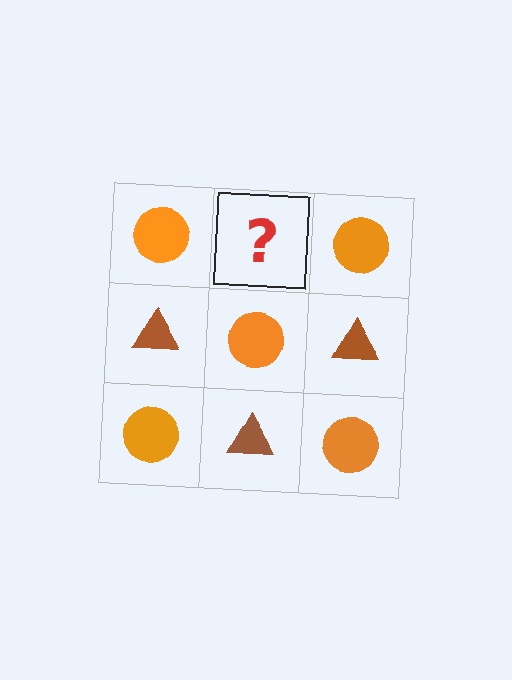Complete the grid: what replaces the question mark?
The question mark should be replaced with a brown triangle.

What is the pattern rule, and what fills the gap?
The rule is that it alternates orange circle and brown triangle in a checkerboard pattern. The gap should be filled with a brown triangle.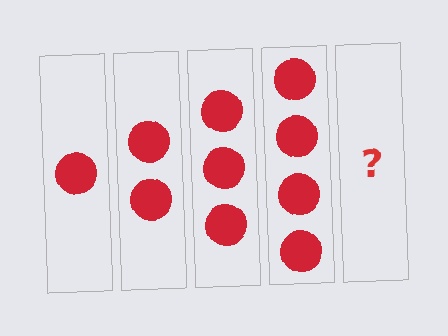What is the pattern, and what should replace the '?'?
The pattern is that each step adds one more circle. The '?' should be 5 circles.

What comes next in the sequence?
The next element should be 5 circles.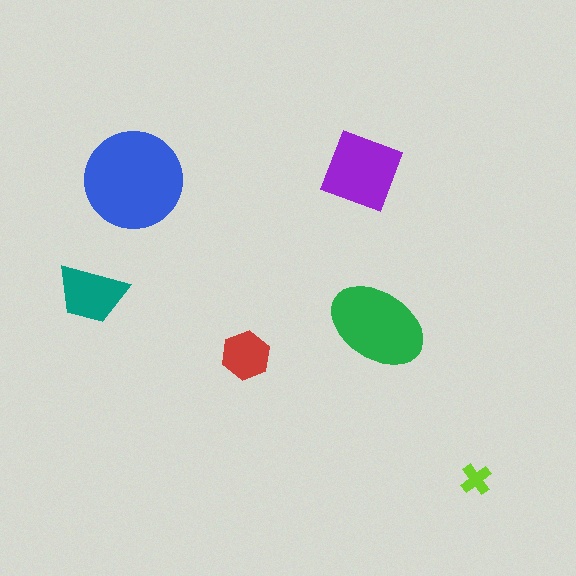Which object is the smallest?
The lime cross.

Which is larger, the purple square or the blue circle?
The blue circle.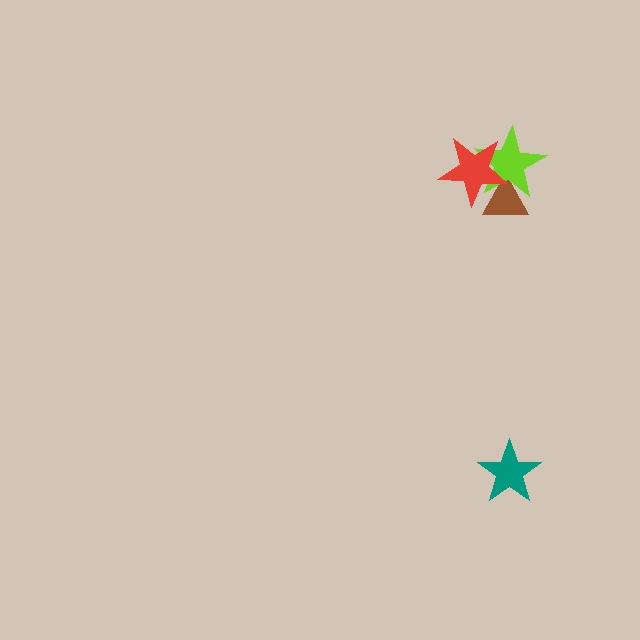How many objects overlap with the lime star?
2 objects overlap with the lime star.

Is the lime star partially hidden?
Yes, it is partially covered by another shape.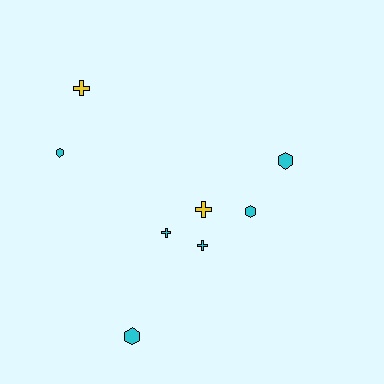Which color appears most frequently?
Cyan, with 6 objects.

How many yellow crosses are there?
There are 2 yellow crosses.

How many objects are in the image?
There are 8 objects.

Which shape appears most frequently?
Hexagon, with 4 objects.